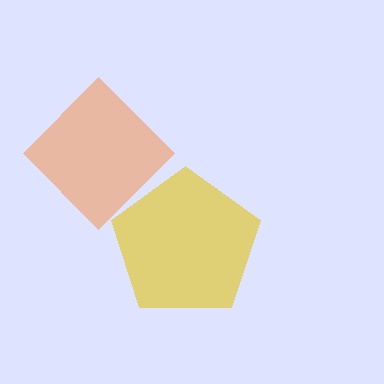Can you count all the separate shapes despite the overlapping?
Yes, there are 2 separate shapes.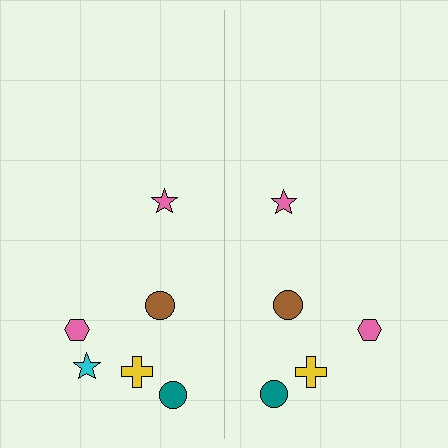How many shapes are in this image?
There are 11 shapes in this image.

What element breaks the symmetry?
A cyan star is missing from the right side.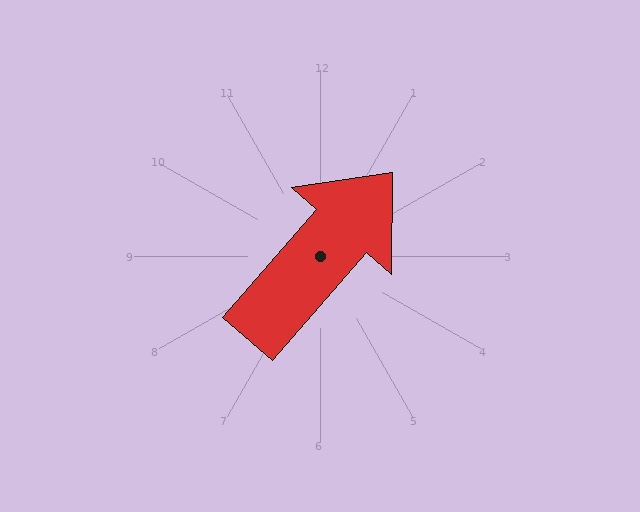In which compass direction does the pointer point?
Northeast.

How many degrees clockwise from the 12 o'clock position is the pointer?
Approximately 41 degrees.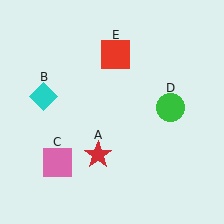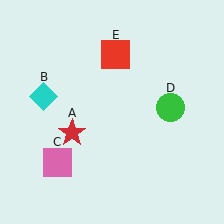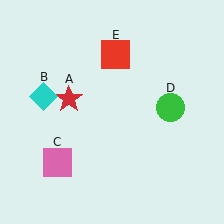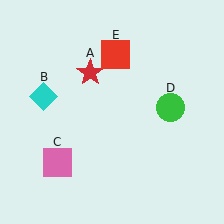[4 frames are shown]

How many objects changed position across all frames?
1 object changed position: red star (object A).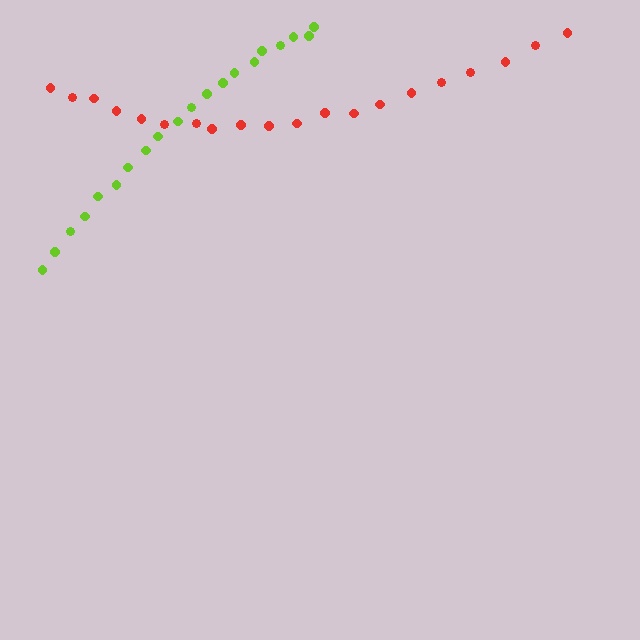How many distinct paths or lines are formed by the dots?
There are 2 distinct paths.